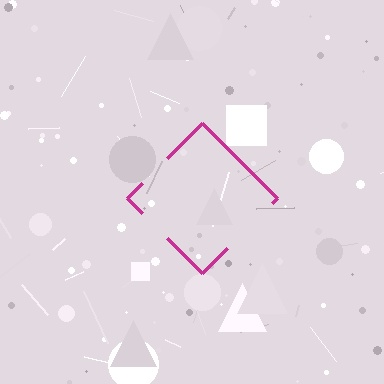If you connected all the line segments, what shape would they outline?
They would outline a diamond.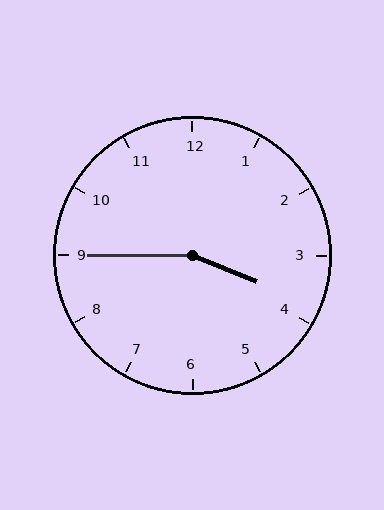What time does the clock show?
3:45.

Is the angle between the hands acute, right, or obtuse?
It is obtuse.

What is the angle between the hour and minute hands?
Approximately 158 degrees.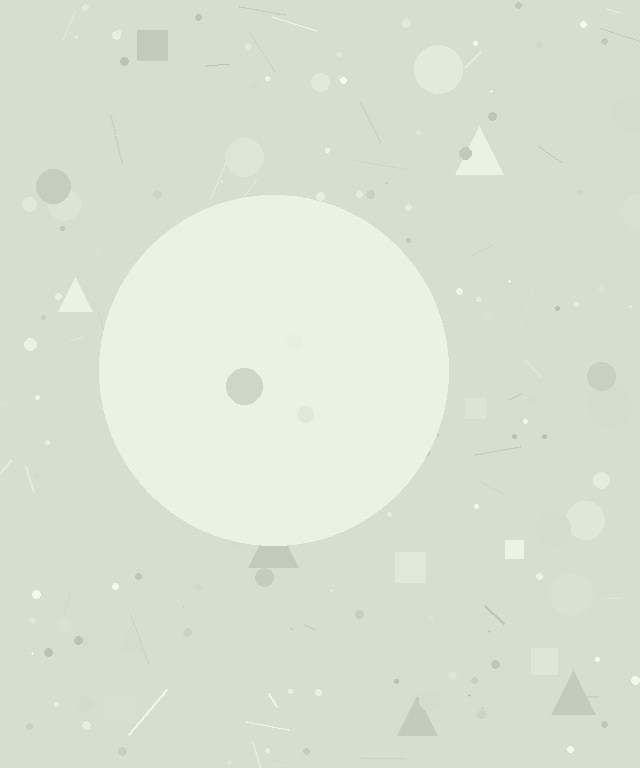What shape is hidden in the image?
A circle is hidden in the image.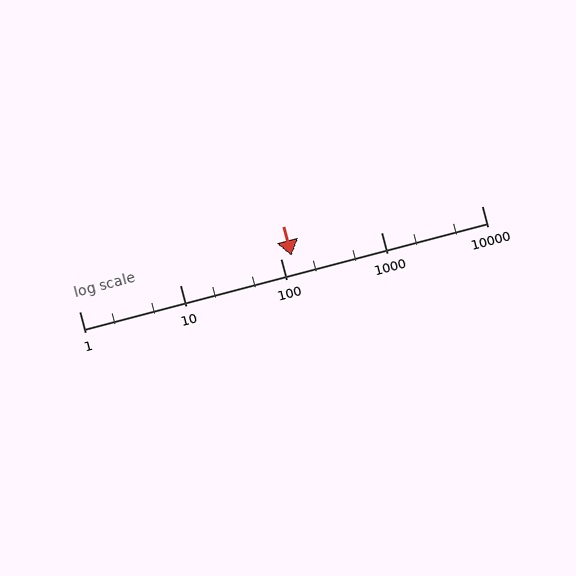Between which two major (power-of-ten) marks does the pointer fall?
The pointer is between 100 and 1000.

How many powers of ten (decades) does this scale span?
The scale spans 4 decades, from 1 to 10000.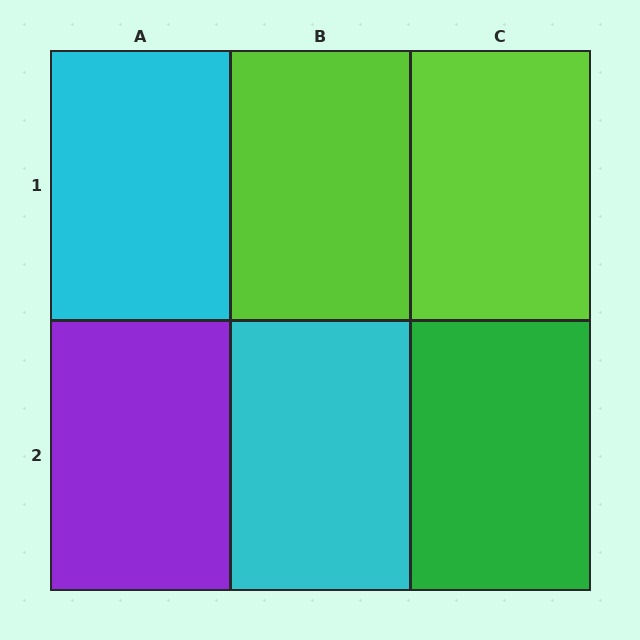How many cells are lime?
2 cells are lime.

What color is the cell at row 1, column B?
Lime.